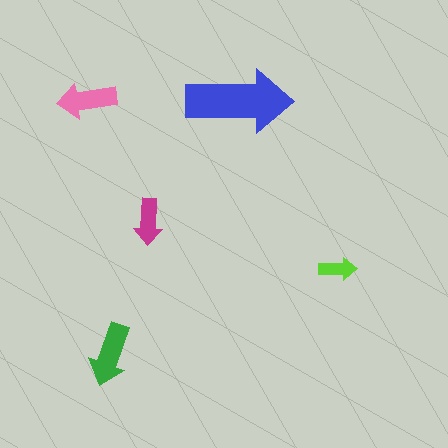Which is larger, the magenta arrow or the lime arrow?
The magenta one.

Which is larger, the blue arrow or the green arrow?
The blue one.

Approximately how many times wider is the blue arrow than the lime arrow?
About 3 times wider.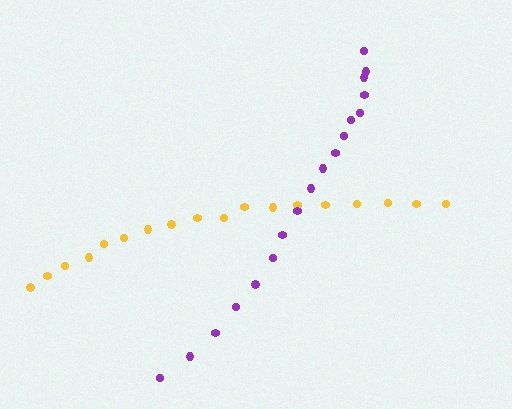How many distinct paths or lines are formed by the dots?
There are 2 distinct paths.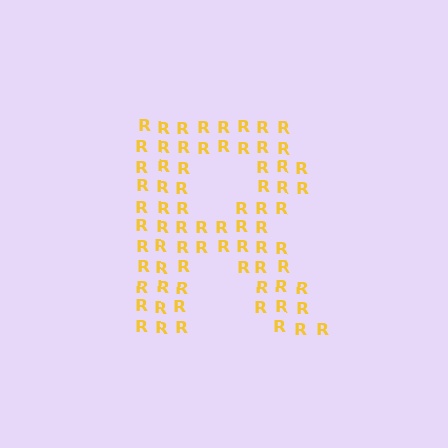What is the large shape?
The large shape is the letter R.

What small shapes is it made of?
It is made of small letter R's.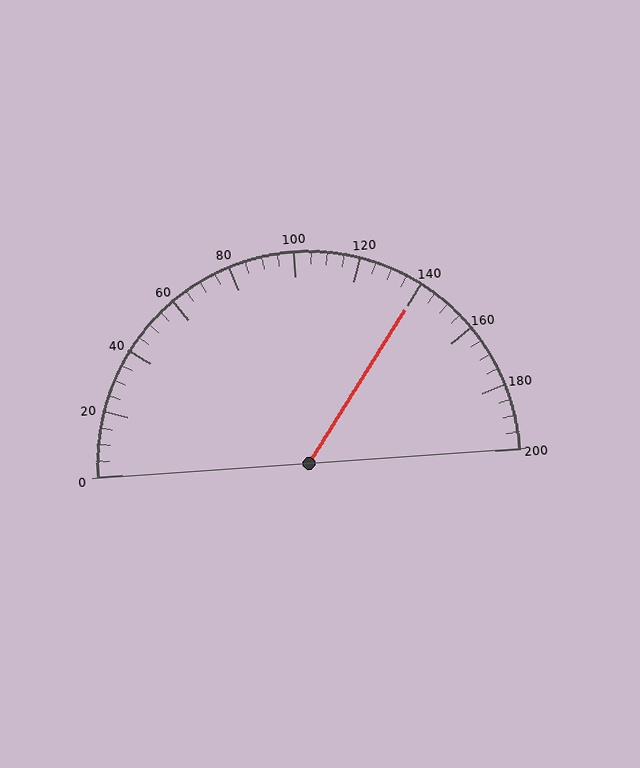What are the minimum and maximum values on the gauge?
The gauge ranges from 0 to 200.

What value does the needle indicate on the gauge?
The needle indicates approximately 140.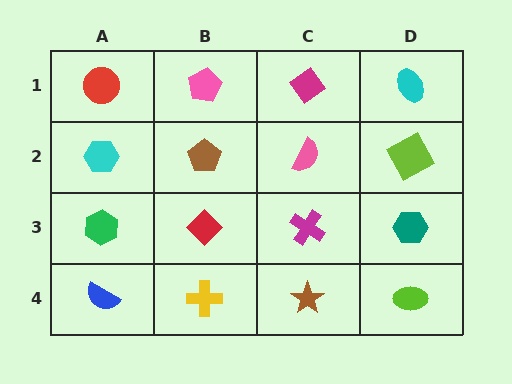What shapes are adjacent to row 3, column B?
A brown pentagon (row 2, column B), a yellow cross (row 4, column B), a green hexagon (row 3, column A), a magenta cross (row 3, column C).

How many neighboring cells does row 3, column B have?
4.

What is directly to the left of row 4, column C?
A yellow cross.